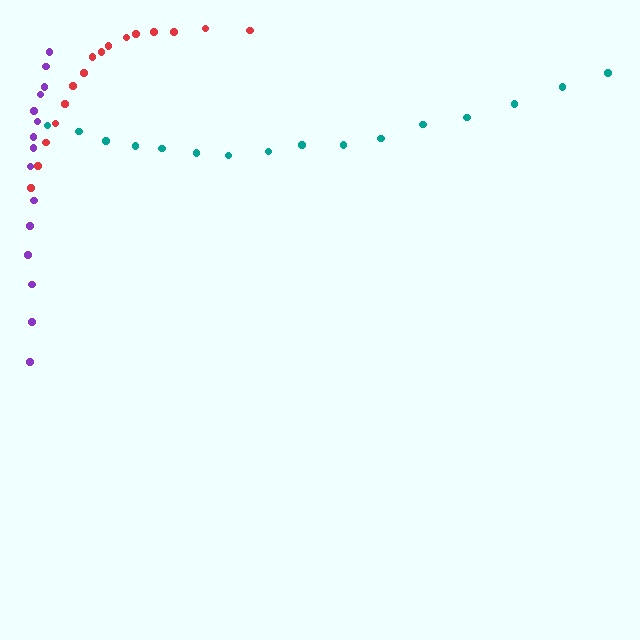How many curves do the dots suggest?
There are 3 distinct paths.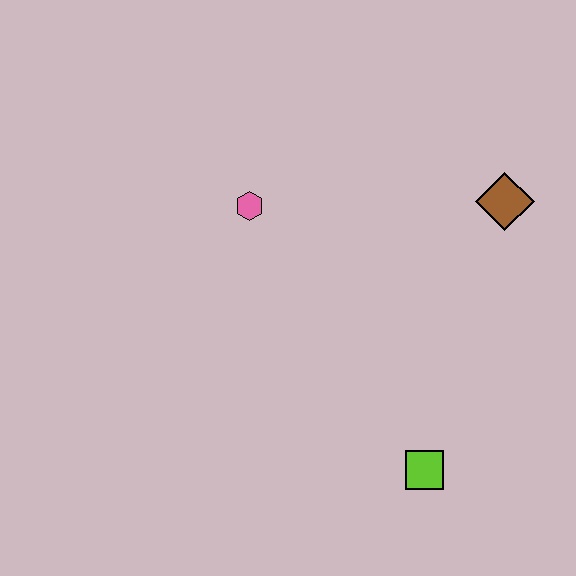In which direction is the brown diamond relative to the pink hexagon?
The brown diamond is to the right of the pink hexagon.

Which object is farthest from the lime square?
The pink hexagon is farthest from the lime square.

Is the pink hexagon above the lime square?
Yes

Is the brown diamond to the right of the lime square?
Yes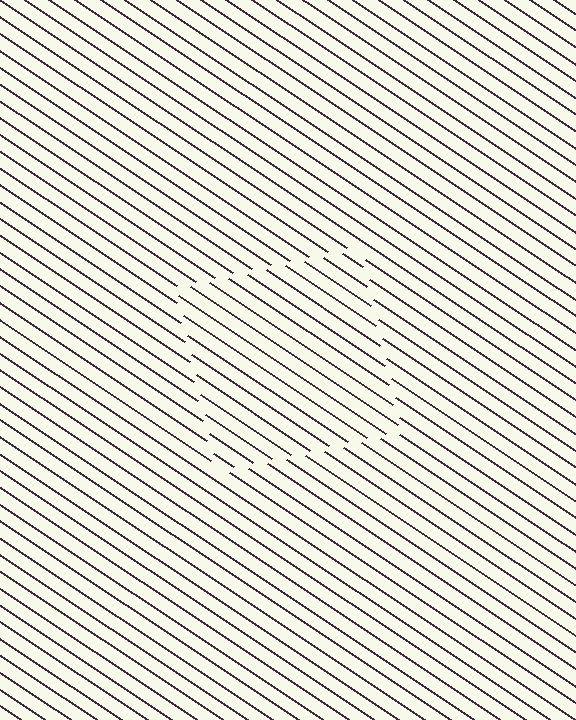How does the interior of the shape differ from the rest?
The interior of the shape contains the same grating, shifted by half a period — the contour is defined by the phase discontinuity where line-ends from the inner and outer gratings abut.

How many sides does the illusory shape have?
4 sides — the line-ends trace a square.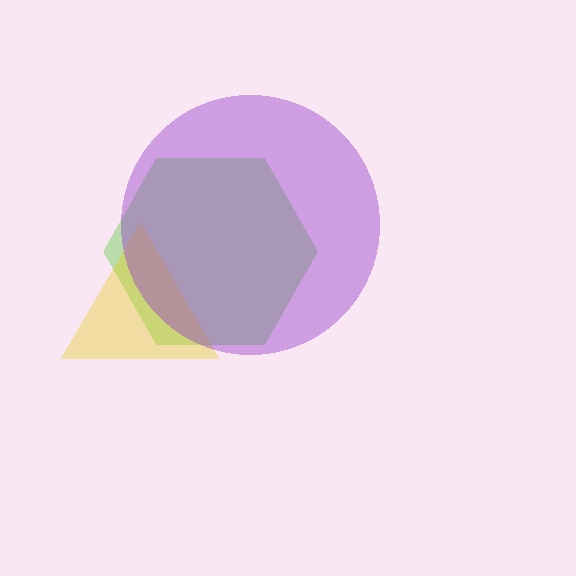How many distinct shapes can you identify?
There are 3 distinct shapes: a lime hexagon, a yellow triangle, a purple circle.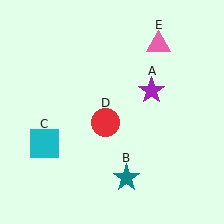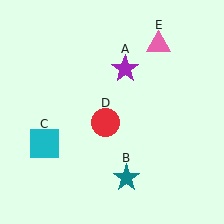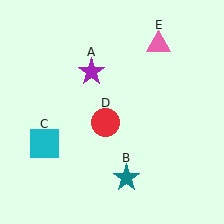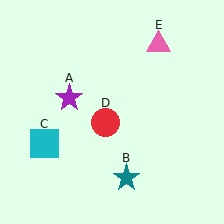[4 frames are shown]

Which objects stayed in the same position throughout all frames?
Teal star (object B) and cyan square (object C) and red circle (object D) and pink triangle (object E) remained stationary.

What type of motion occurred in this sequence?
The purple star (object A) rotated counterclockwise around the center of the scene.